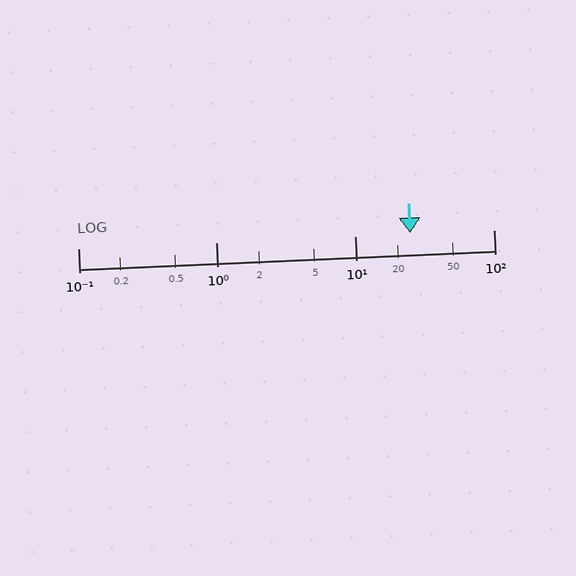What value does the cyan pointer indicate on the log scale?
The pointer indicates approximately 25.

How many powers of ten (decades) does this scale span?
The scale spans 3 decades, from 0.1 to 100.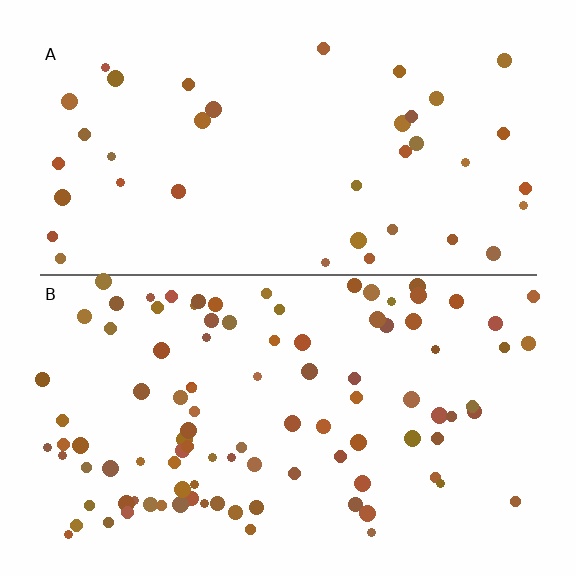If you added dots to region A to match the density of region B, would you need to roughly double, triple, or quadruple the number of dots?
Approximately triple.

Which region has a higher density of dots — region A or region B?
B (the bottom).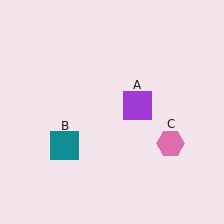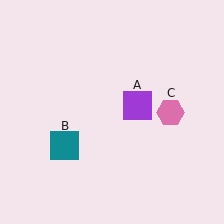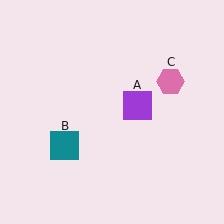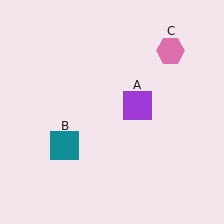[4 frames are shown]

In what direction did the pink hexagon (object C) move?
The pink hexagon (object C) moved up.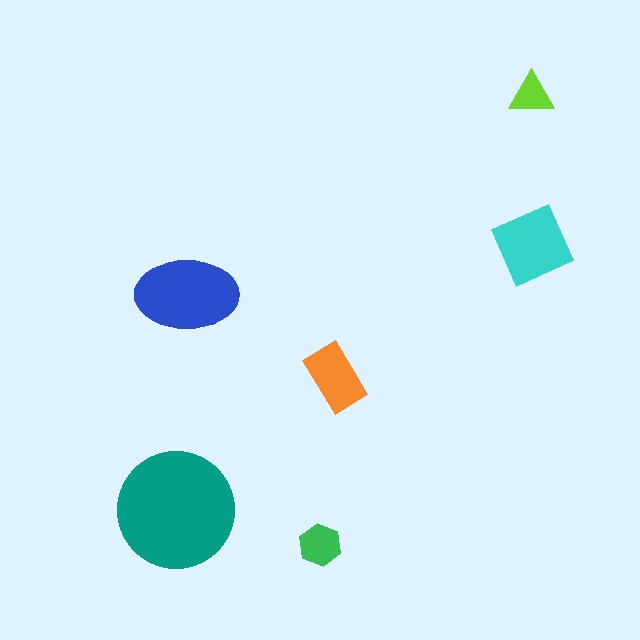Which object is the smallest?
The lime triangle.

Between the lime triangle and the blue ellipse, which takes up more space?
The blue ellipse.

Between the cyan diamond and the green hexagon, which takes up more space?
The cyan diamond.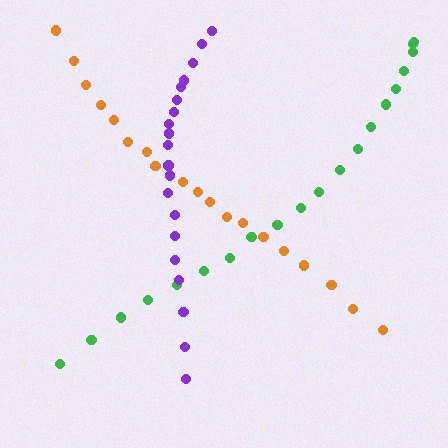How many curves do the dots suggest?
There are 3 distinct paths.